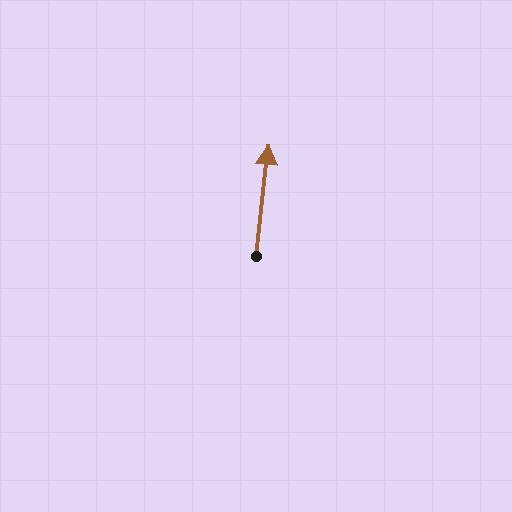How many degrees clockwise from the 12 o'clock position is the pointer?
Approximately 7 degrees.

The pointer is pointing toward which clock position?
Roughly 12 o'clock.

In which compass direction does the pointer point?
North.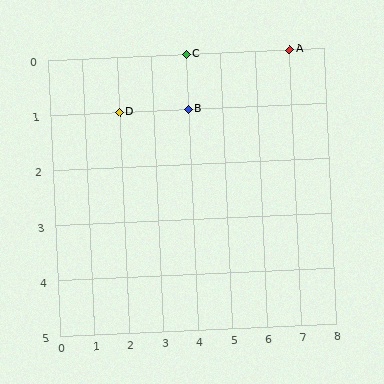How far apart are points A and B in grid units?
Points A and B are 3 columns and 1 row apart (about 3.2 grid units diagonally).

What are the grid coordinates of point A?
Point A is at grid coordinates (7, 0).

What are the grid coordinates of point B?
Point B is at grid coordinates (4, 1).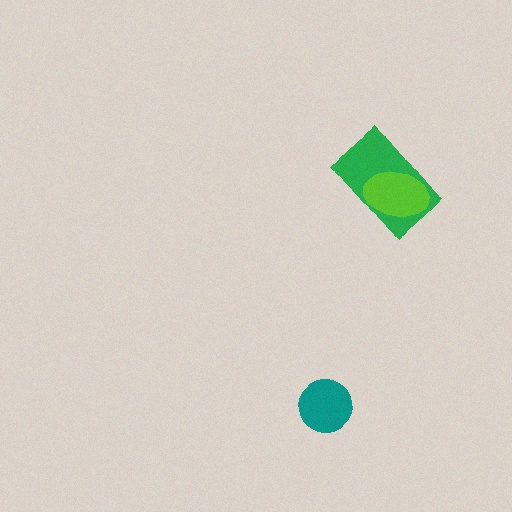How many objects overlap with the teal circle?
0 objects overlap with the teal circle.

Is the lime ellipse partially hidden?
No, no other shape covers it.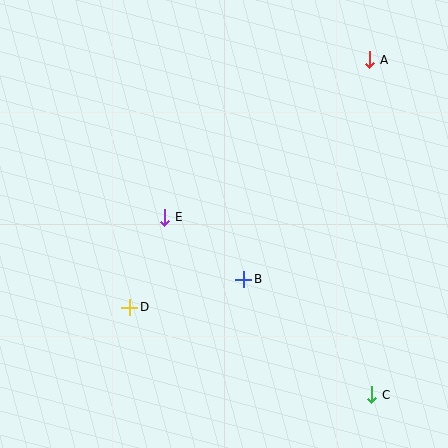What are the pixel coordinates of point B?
Point B is at (244, 279).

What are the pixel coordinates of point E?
Point E is at (165, 217).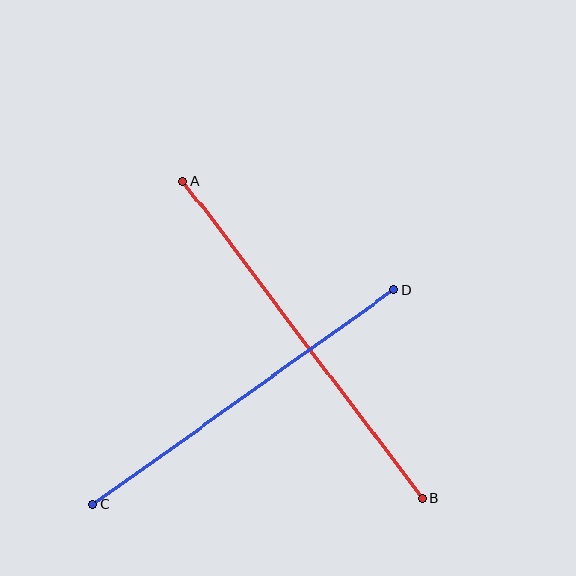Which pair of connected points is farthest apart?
Points A and B are farthest apart.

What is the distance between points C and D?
The distance is approximately 369 pixels.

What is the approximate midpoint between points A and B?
The midpoint is at approximately (303, 340) pixels.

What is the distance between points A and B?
The distance is approximately 397 pixels.